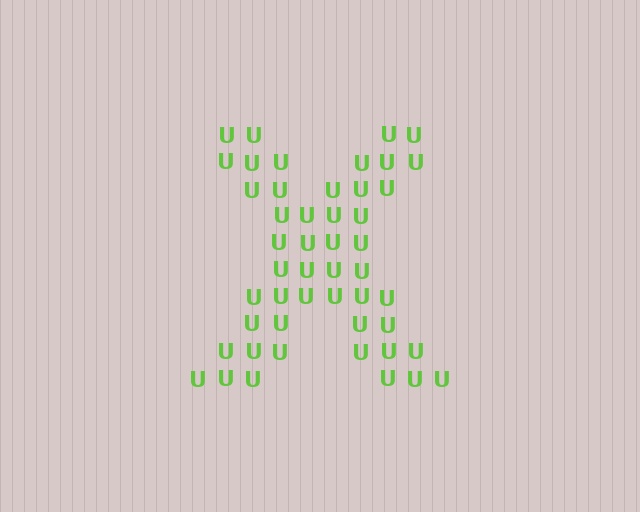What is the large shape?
The large shape is the letter X.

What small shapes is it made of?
It is made of small letter U's.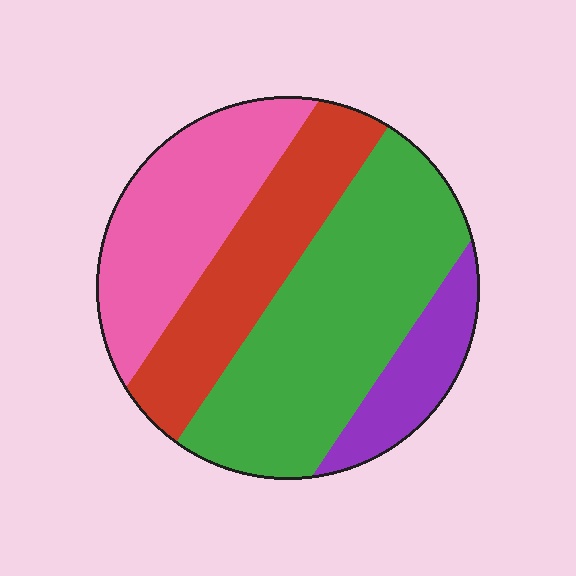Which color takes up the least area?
Purple, at roughly 10%.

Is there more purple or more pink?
Pink.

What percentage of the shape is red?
Red covers about 25% of the shape.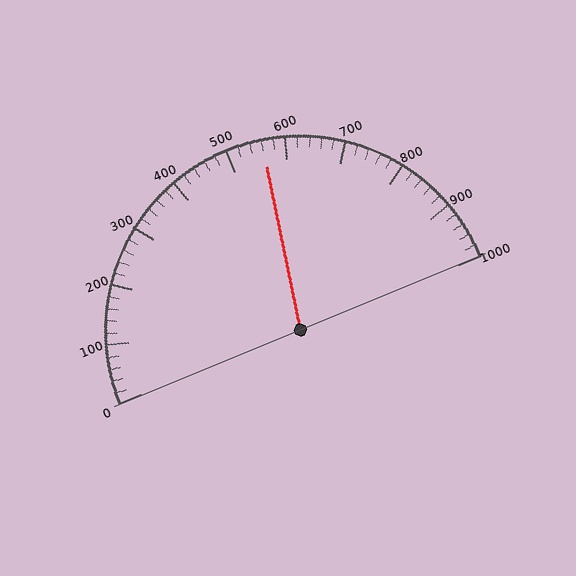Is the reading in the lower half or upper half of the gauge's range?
The reading is in the upper half of the range (0 to 1000).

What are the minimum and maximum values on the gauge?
The gauge ranges from 0 to 1000.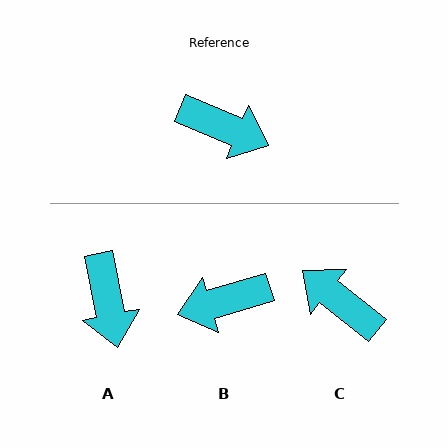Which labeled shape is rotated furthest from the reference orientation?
C, about 164 degrees away.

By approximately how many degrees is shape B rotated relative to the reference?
Approximately 141 degrees clockwise.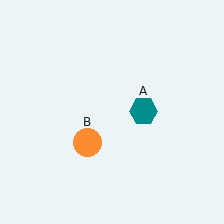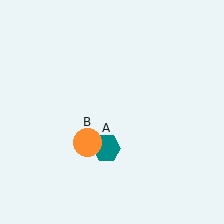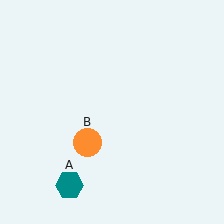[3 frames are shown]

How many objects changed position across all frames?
1 object changed position: teal hexagon (object A).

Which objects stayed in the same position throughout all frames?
Orange circle (object B) remained stationary.